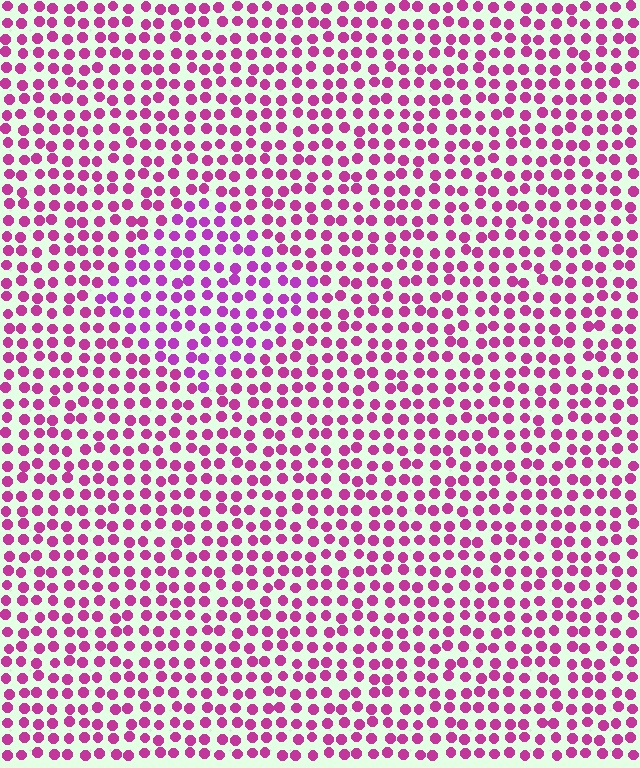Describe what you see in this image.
The image is filled with small magenta elements in a uniform arrangement. A diamond-shaped region is visible where the elements are tinted to a slightly different hue, forming a subtle color boundary.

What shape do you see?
I see a diamond.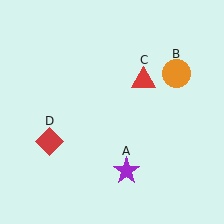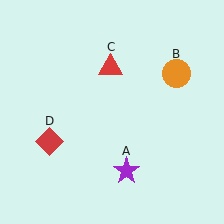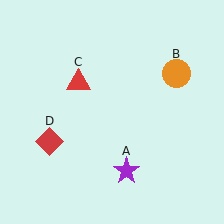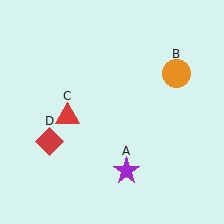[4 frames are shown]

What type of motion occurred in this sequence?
The red triangle (object C) rotated counterclockwise around the center of the scene.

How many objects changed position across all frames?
1 object changed position: red triangle (object C).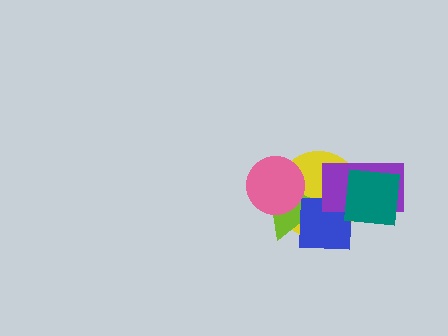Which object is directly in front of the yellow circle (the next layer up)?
The lime triangle is directly in front of the yellow circle.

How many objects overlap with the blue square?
4 objects overlap with the blue square.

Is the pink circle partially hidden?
No, no other shape covers it.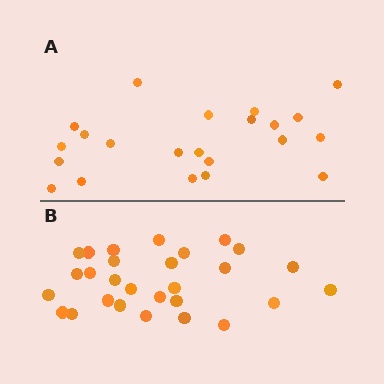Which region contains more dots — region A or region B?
Region B (the bottom region) has more dots.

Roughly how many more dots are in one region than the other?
Region B has about 6 more dots than region A.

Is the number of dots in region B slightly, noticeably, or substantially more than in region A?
Region B has noticeably more, but not dramatically so. The ratio is roughly 1.3 to 1.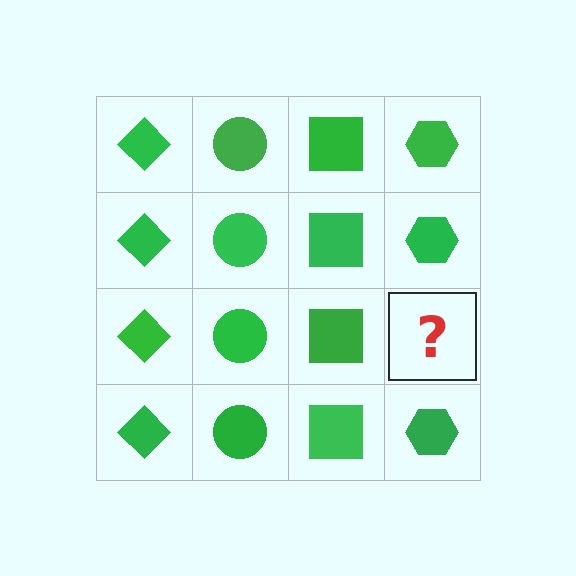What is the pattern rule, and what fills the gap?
The rule is that each column has a consistent shape. The gap should be filled with a green hexagon.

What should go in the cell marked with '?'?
The missing cell should contain a green hexagon.